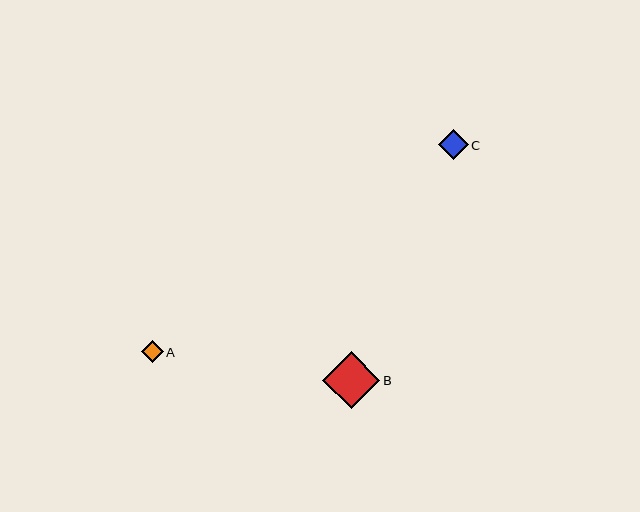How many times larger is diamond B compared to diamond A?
Diamond B is approximately 2.7 times the size of diamond A.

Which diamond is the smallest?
Diamond A is the smallest with a size of approximately 21 pixels.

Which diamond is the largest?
Diamond B is the largest with a size of approximately 57 pixels.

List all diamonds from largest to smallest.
From largest to smallest: B, C, A.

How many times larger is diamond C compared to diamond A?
Diamond C is approximately 1.4 times the size of diamond A.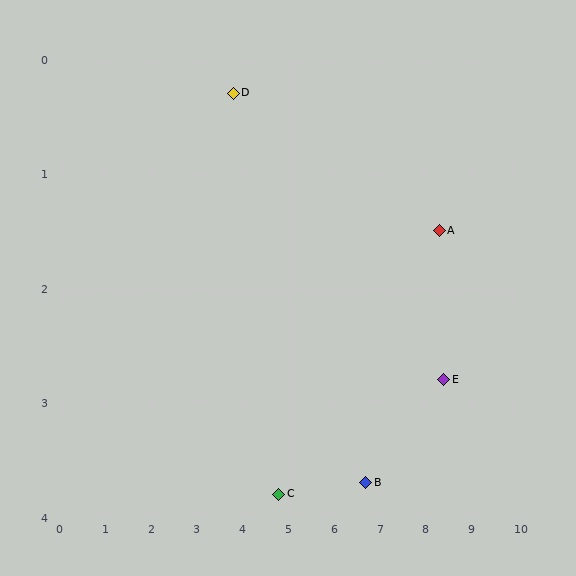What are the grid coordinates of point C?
Point C is at approximately (4.8, 3.8).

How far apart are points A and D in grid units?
Points A and D are about 4.7 grid units apart.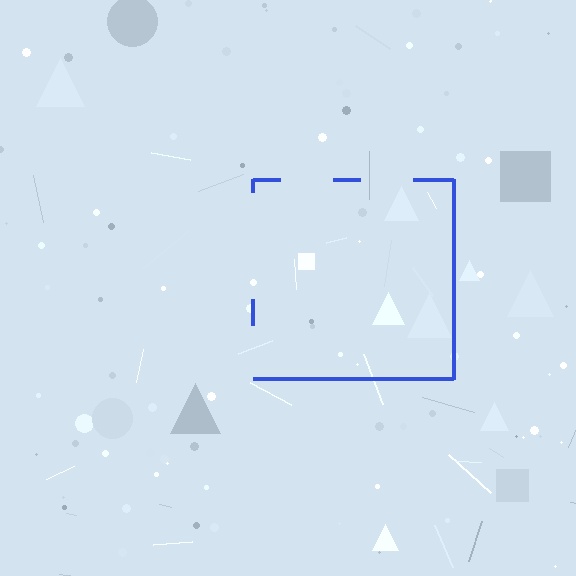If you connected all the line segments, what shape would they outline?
They would outline a square.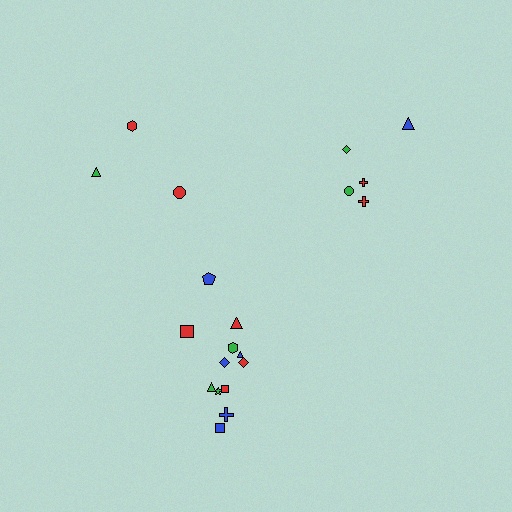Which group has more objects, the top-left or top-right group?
The top-right group.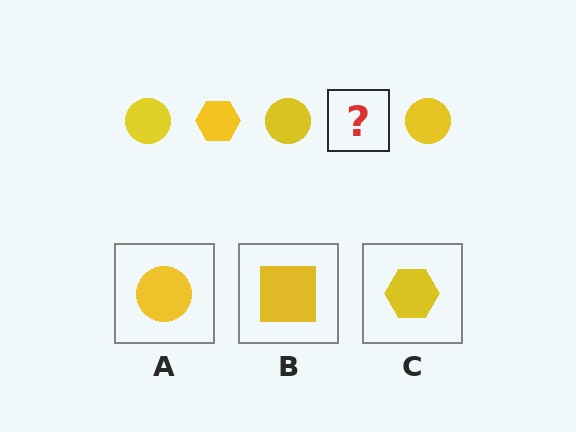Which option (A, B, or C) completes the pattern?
C.